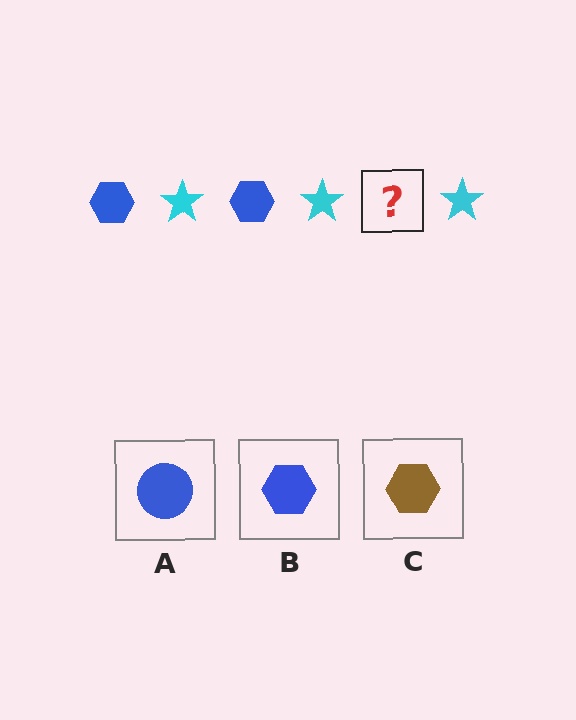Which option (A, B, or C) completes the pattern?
B.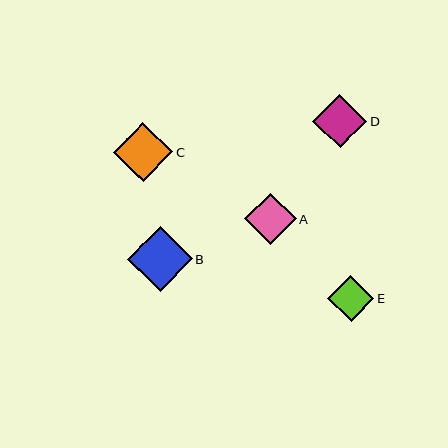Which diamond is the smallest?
Diamond E is the smallest with a size of approximately 46 pixels.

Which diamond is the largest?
Diamond B is the largest with a size of approximately 65 pixels.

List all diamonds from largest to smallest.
From largest to smallest: B, C, D, A, E.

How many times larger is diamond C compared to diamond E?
Diamond C is approximately 1.3 times the size of diamond E.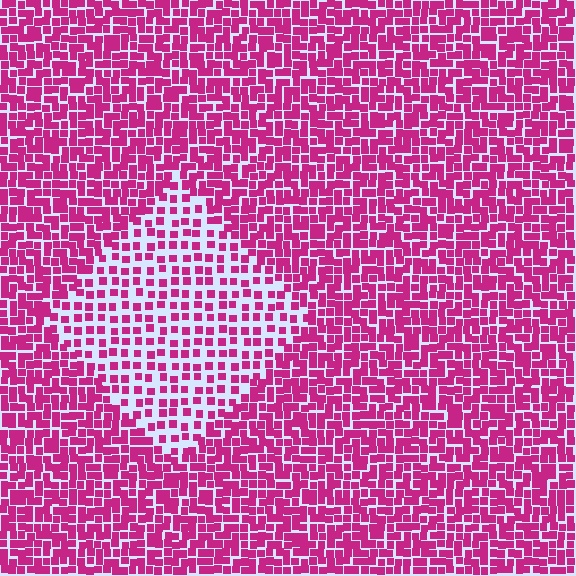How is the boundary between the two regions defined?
The boundary is defined by a change in element density (approximately 2.0x ratio). All elements are the same color, size, and shape.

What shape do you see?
I see a diamond.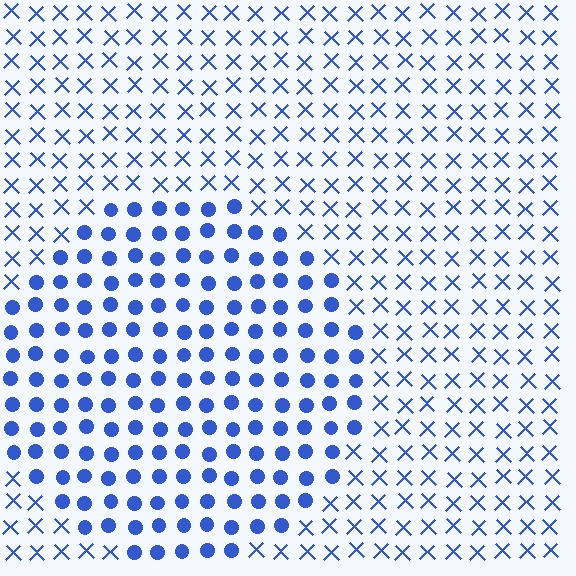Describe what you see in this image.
The image is filled with small blue elements arranged in a uniform grid. A circle-shaped region contains circles, while the surrounding area contains X marks. The boundary is defined purely by the change in element shape.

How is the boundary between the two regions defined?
The boundary is defined by a change in element shape: circles inside vs. X marks outside. All elements share the same color and spacing.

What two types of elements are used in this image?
The image uses circles inside the circle region and X marks outside it.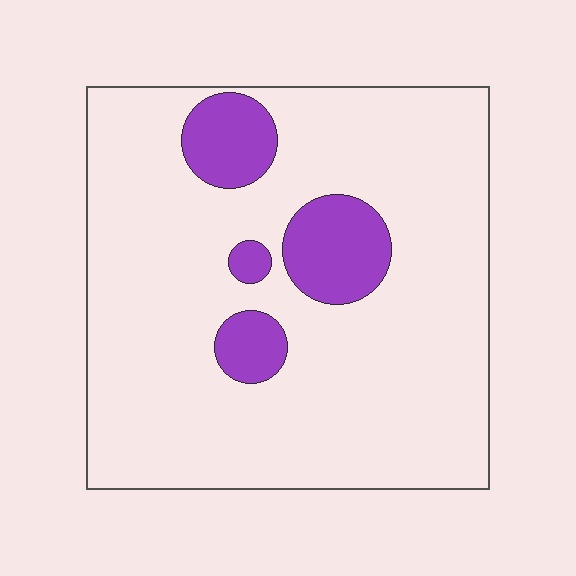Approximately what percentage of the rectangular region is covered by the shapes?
Approximately 15%.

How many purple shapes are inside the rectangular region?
4.